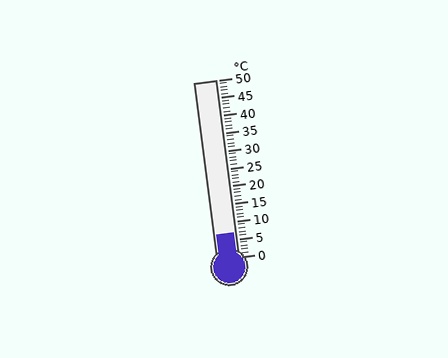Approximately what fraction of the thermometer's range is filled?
The thermometer is filled to approximately 15% of its range.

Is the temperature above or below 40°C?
The temperature is below 40°C.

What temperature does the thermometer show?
The thermometer shows approximately 7°C.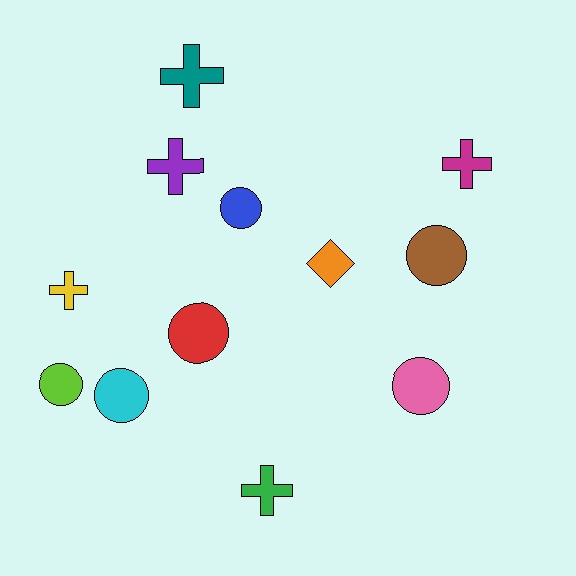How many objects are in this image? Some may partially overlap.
There are 12 objects.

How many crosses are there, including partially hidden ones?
There are 5 crosses.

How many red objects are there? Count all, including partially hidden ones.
There is 1 red object.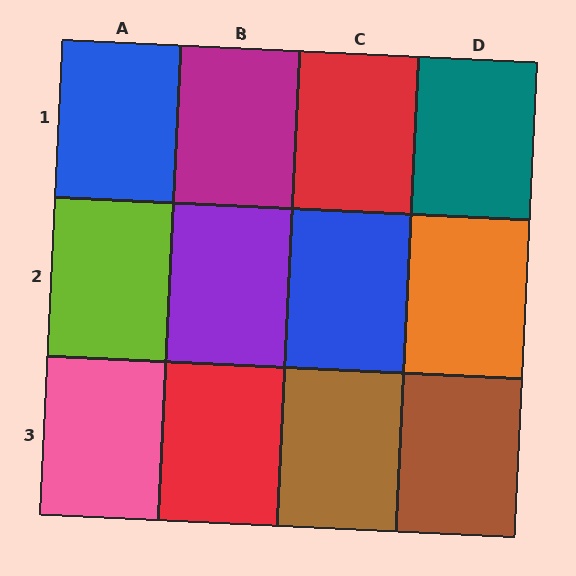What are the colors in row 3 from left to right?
Pink, red, brown, brown.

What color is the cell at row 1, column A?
Blue.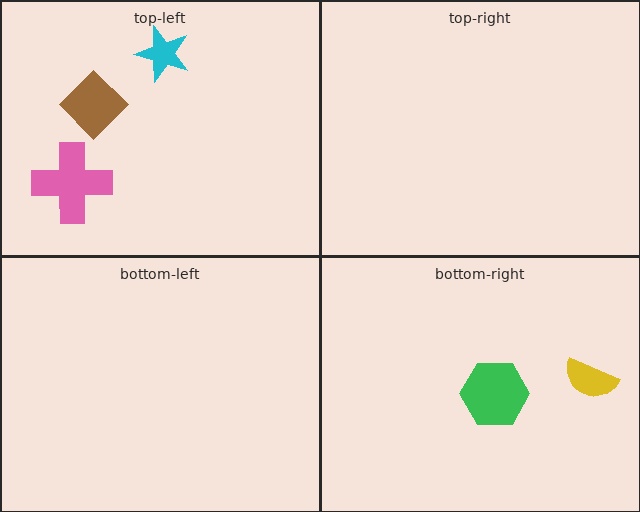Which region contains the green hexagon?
The bottom-right region.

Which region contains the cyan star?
The top-left region.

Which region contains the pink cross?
The top-left region.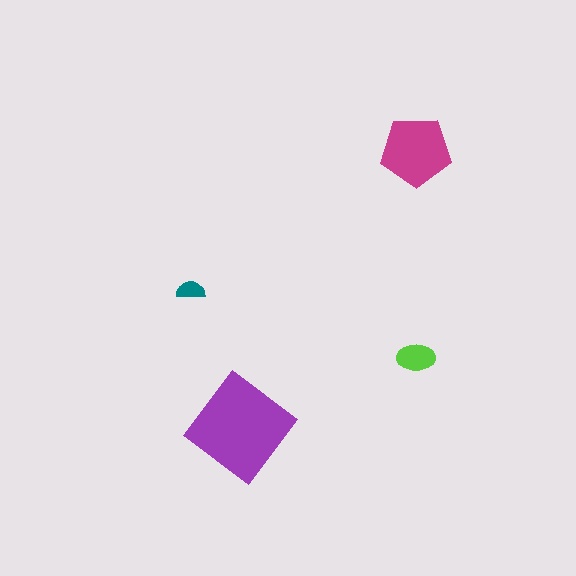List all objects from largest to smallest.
The purple diamond, the magenta pentagon, the lime ellipse, the teal semicircle.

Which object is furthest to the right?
The magenta pentagon is rightmost.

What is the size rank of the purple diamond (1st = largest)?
1st.